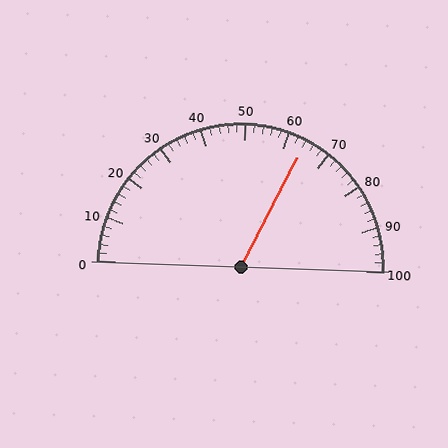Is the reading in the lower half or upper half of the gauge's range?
The reading is in the upper half of the range (0 to 100).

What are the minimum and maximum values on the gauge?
The gauge ranges from 0 to 100.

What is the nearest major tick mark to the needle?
The nearest major tick mark is 60.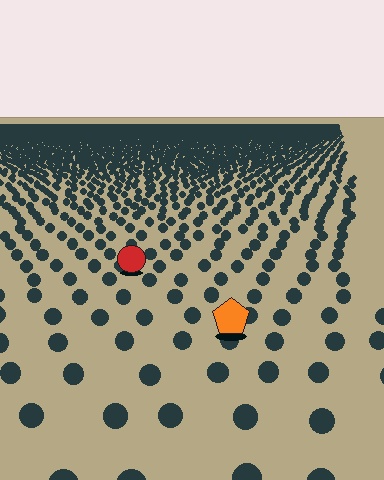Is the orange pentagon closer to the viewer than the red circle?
Yes. The orange pentagon is closer — you can tell from the texture gradient: the ground texture is coarser near it.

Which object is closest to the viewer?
The orange pentagon is closest. The texture marks near it are larger and more spread out.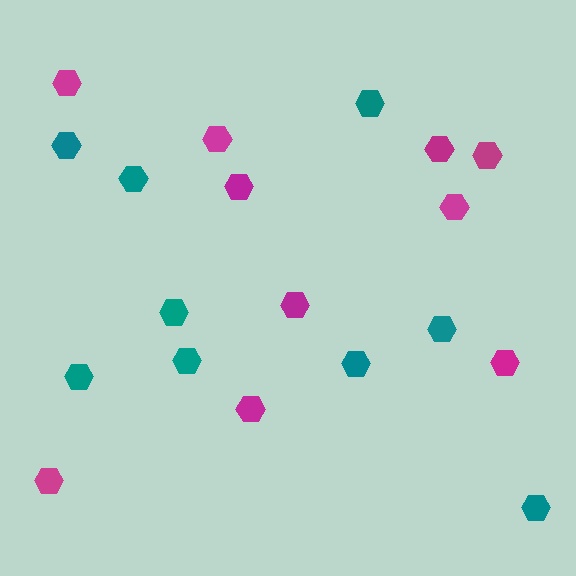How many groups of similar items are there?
There are 2 groups: one group of magenta hexagons (10) and one group of teal hexagons (9).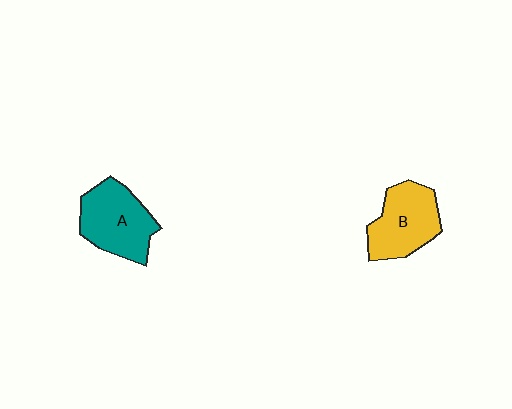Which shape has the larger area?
Shape A (teal).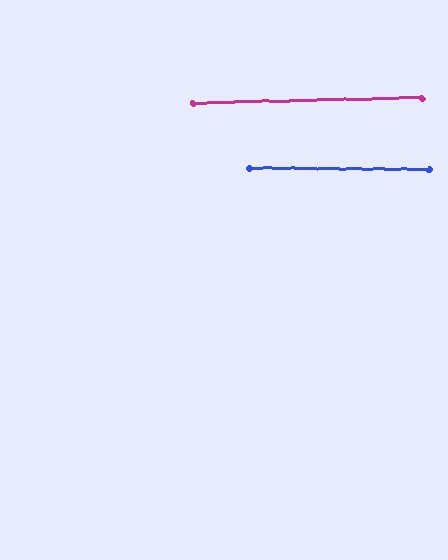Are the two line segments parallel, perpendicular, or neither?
Parallel — their directions differ by only 1.9°.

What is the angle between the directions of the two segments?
Approximately 2 degrees.